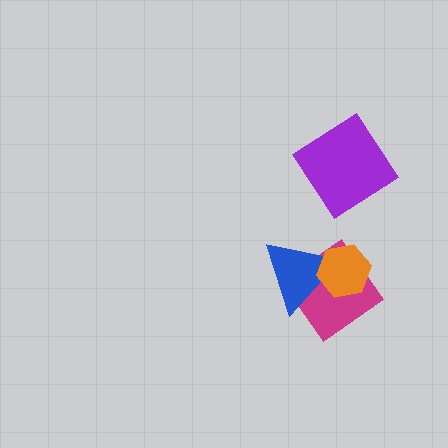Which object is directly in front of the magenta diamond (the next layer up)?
The blue triangle is directly in front of the magenta diamond.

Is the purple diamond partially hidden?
No, no other shape covers it.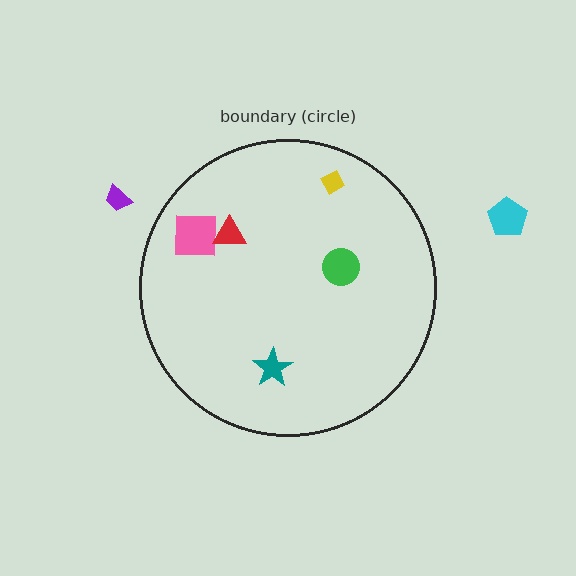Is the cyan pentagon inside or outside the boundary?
Outside.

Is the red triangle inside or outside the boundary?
Inside.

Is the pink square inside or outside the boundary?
Inside.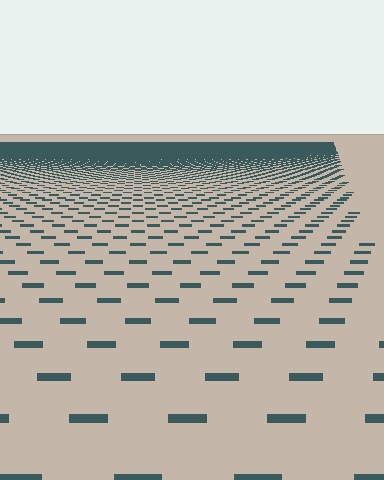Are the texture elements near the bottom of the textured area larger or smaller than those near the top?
Larger. Near the bottom, elements are closer to the viewer and appear at a bigger on-screen size.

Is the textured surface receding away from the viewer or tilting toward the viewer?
The surface is receding away from the viewer. Texture elements get smaller and denser toward the top.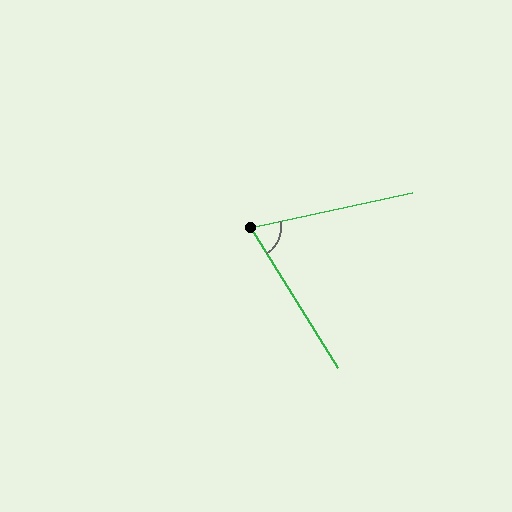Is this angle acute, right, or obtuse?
It is acute.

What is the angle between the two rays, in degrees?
Approximately 71 degrees.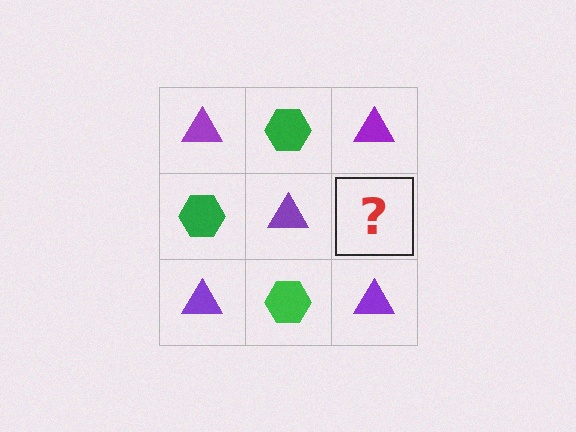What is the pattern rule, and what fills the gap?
The rule is that it alternates purple triangle and green hexagon in a checkerboard pattern. The gap should be filled with a green hexagon.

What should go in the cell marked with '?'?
The missing cell should contain a green hexagon.